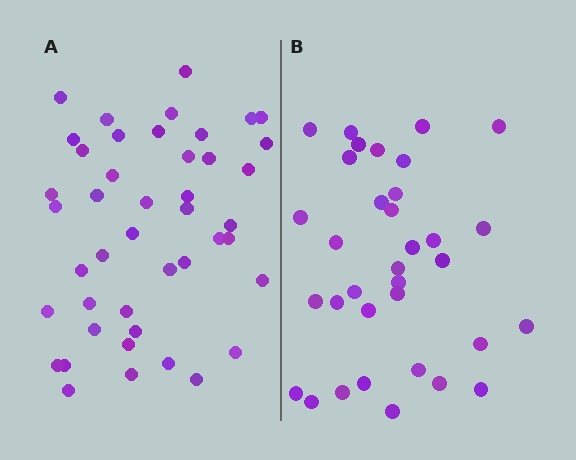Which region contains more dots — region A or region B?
Region A (the left region) has more dots.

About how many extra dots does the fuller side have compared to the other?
Region A has roughly 10 or so more dots than region B.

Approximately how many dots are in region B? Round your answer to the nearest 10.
About 30 dots. (The exact count is 34, which rounds to 30.)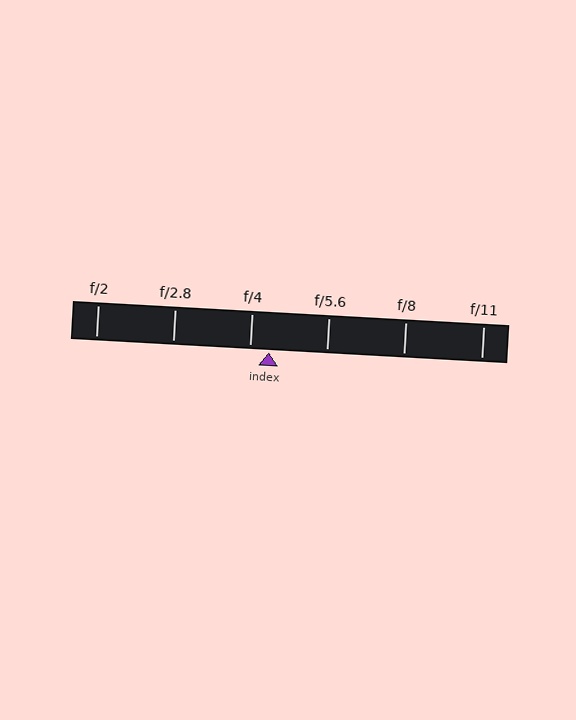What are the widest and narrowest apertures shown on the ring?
The widest aperture shown is f/2 and the narrowest is f/11.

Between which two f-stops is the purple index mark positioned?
The index mark is between f/4 and f/5.6.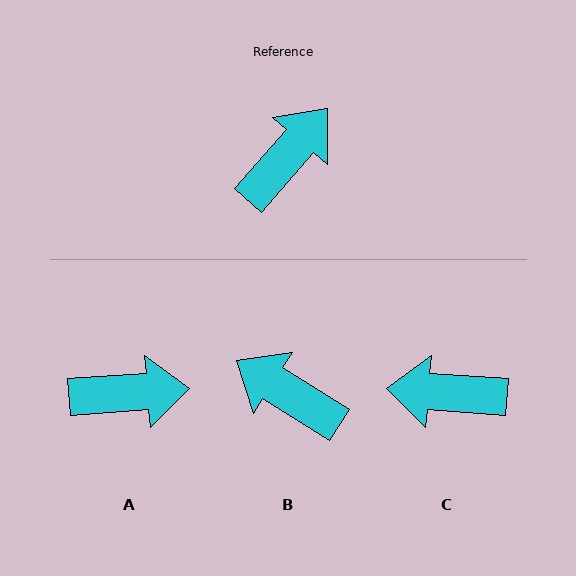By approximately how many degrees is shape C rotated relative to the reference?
Approximately 127 degrees counter-clockwise.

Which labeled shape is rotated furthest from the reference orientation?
C, about 127 degrees away.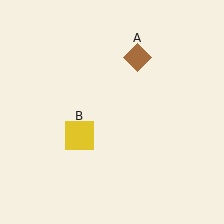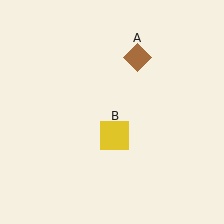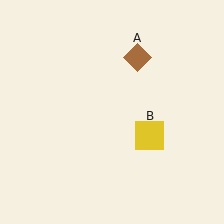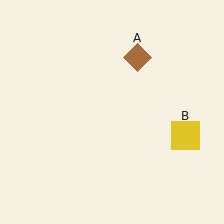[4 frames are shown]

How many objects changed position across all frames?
1 object changed position: yellow square (object B).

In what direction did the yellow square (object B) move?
The yellow square (object B) moved right.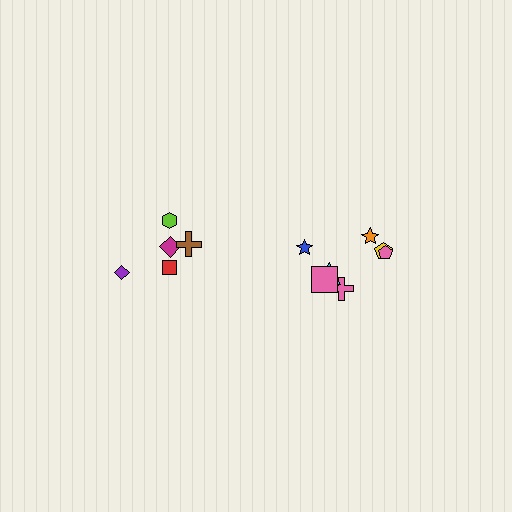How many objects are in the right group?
There are 7 objects.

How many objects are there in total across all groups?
There are 12 objects.